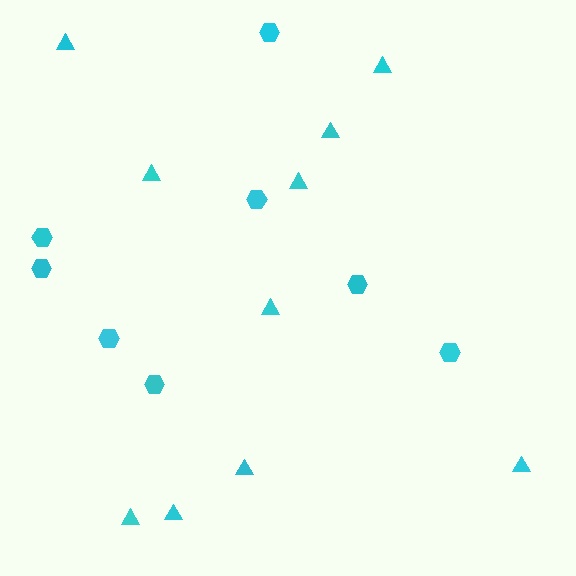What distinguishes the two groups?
There are 2 groups: one group of triangles (10) and one group of hexagons (8).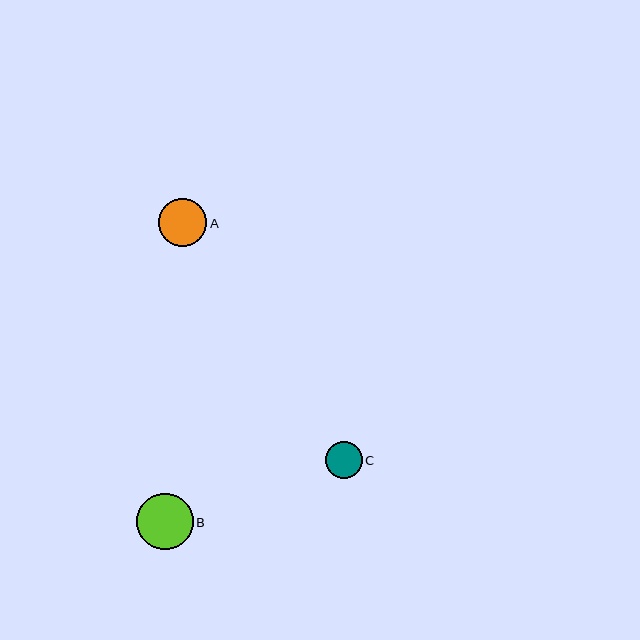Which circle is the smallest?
Circle C is the smallest with a size of approximately 37 pixels.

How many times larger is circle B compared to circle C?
Circle B is approximately 1.5 times the size of circle C.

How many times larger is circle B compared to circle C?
Circle B is approximately 1.5 times the size of circle C.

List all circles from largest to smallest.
From largest to smallest: B, A, C.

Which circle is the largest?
Circle B is the largest with a size of approximately 57 pixels.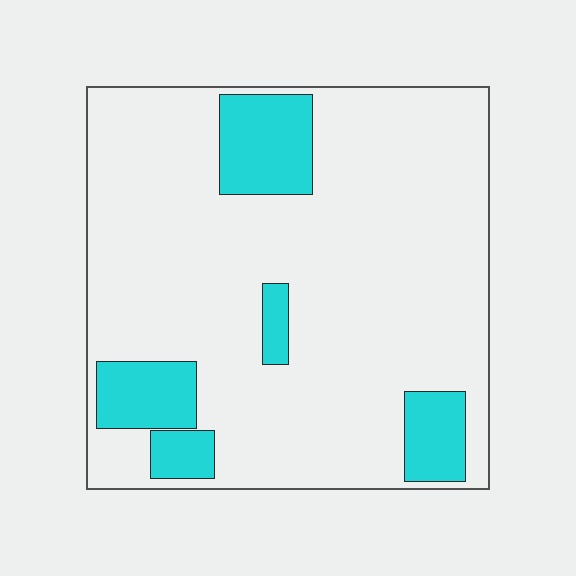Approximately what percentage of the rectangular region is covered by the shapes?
Approximately 15%.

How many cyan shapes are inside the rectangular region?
5.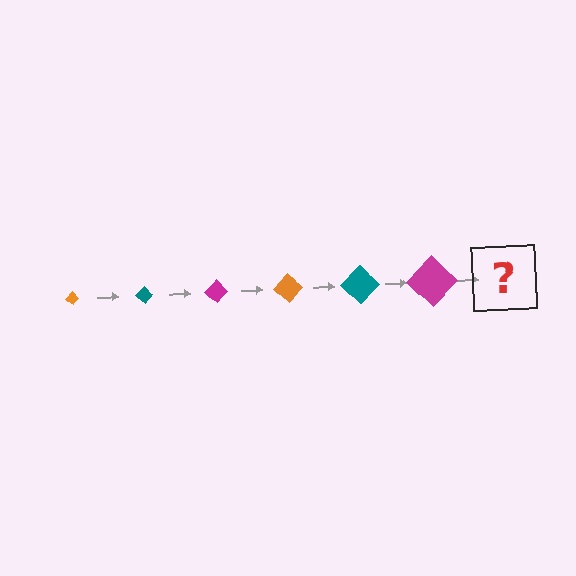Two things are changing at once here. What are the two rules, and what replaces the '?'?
The two rules are that the diamond grows larger each step and the color cycles through orange, teal, and magenta. The '?' should be an orange diamond, larger than the previous one.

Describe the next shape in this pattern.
It should be an orange diamond, larger than the previous one.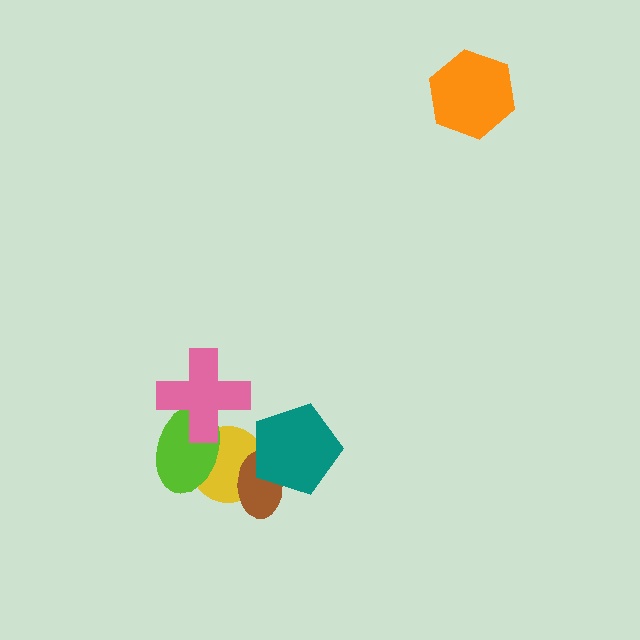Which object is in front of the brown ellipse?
The teal pentagon is in front of the brown ellipse.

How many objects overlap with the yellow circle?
4 objects overlap with the yellow circle.